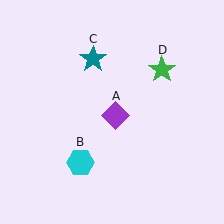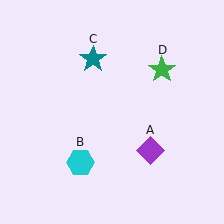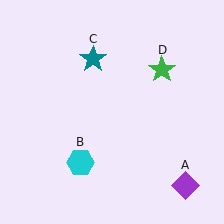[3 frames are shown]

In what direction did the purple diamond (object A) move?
The purple diamond (object A) moved down and to the right.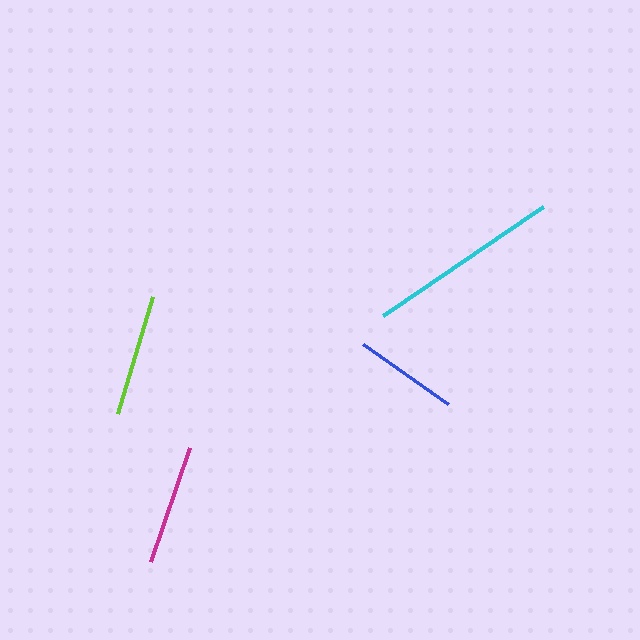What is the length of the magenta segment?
The magenta segment is approximately 121 pixels long.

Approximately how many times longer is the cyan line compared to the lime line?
The cyan line is approximately 1.6 times the length of the lime line.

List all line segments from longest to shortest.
From longest to shortest: cyan, lime, magenta, blue.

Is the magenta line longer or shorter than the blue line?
The magenta line is longer than the blue line.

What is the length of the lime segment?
The lime segment is approximately 122 pixels long.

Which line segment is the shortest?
The blue line is the shortest at approximately 104 pixels.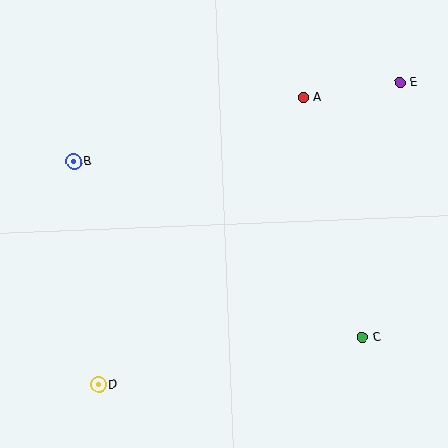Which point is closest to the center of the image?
Point A at (303, 98) is closest to the center.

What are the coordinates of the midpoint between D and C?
The midpoint between D and C is at (230, 361).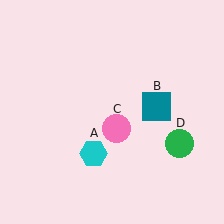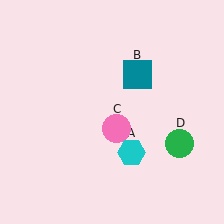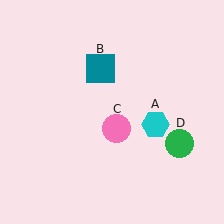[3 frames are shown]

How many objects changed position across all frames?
2 objects changed position: cyan hexagon (object A), teal square (object B).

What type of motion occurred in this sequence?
The cyan hexagon (object A), teal square (object B) rotated counterclockwise around the center of the scene.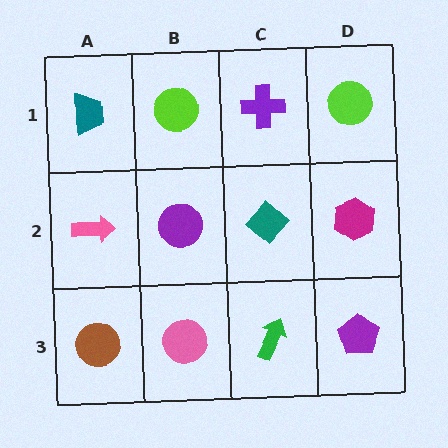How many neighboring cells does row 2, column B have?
4.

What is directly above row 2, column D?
A lime circle.